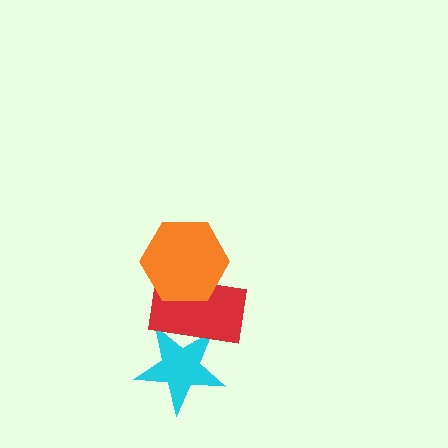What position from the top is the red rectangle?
The red rectangle is 2nd from the top.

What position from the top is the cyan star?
The cyan star is 3rd from the top.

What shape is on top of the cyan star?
The red rectangle is on top of the cyan star.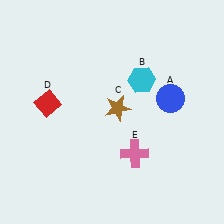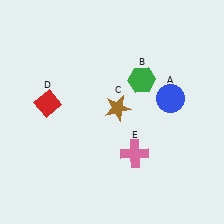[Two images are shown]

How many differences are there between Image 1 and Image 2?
There is 1 difference between the two images.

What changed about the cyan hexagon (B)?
In Image 1, B is cyan. In Image 2, it changed to green.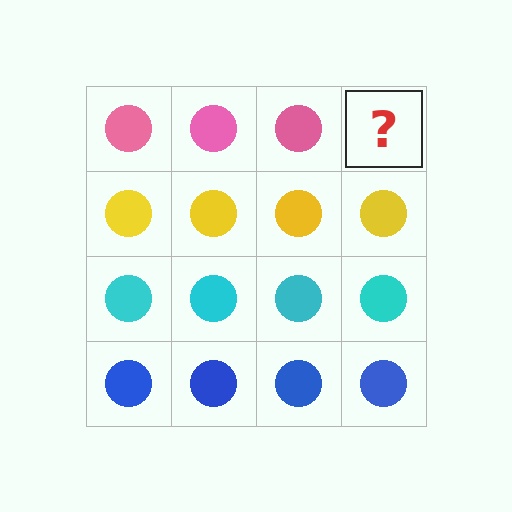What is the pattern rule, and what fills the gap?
The rule is that each row has a consistent color. The gap should be filled with a pink circle.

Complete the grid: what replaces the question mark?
The question mark should be replaced with a pink circle.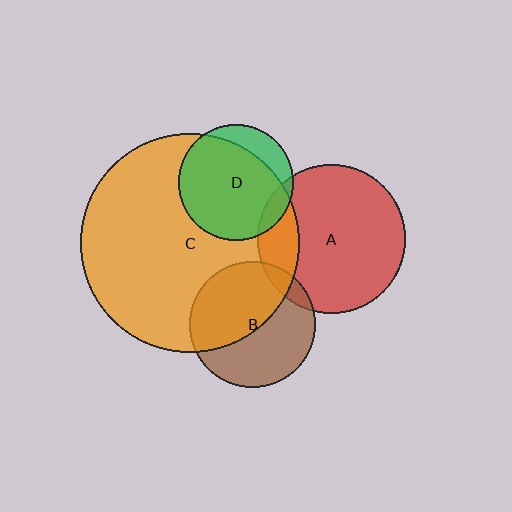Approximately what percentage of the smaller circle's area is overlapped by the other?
Approximately 50%.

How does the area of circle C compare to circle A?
Approximately 2.2 times.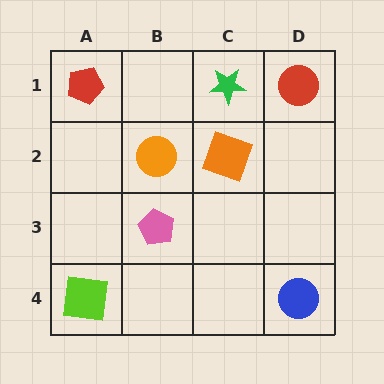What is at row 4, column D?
A blue circle.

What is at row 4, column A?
A lime square.